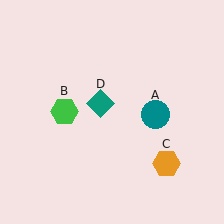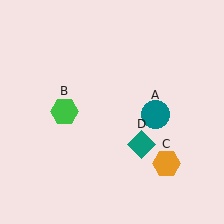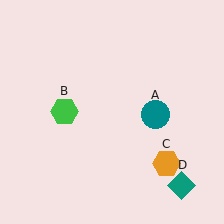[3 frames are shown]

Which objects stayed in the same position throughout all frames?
Teal circle (object A) and green hexagon (object B) and orange hexagon (object C) remained stationary.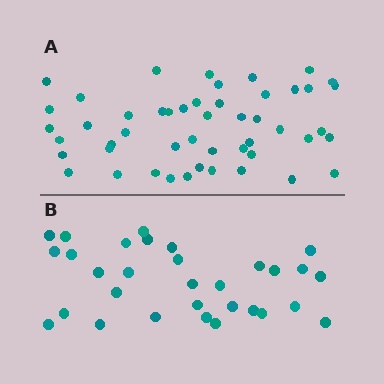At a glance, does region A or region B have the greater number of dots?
Region A (the top region) has more dots.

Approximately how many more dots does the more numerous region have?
Region A has approximately 20 more dots than region B.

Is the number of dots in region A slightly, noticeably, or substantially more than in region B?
Region A has substantially more. The ratio is roughly 1.6 to 1.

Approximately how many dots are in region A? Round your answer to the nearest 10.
About 50 dots. (The exact count is 49, which rounds to 50.)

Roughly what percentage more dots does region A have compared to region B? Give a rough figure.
About 60% more.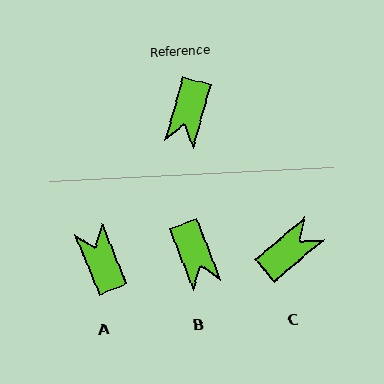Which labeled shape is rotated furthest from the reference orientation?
C, about 146 degrees away.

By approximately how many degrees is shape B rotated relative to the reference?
Approximately 36 degrees counter-clockwise.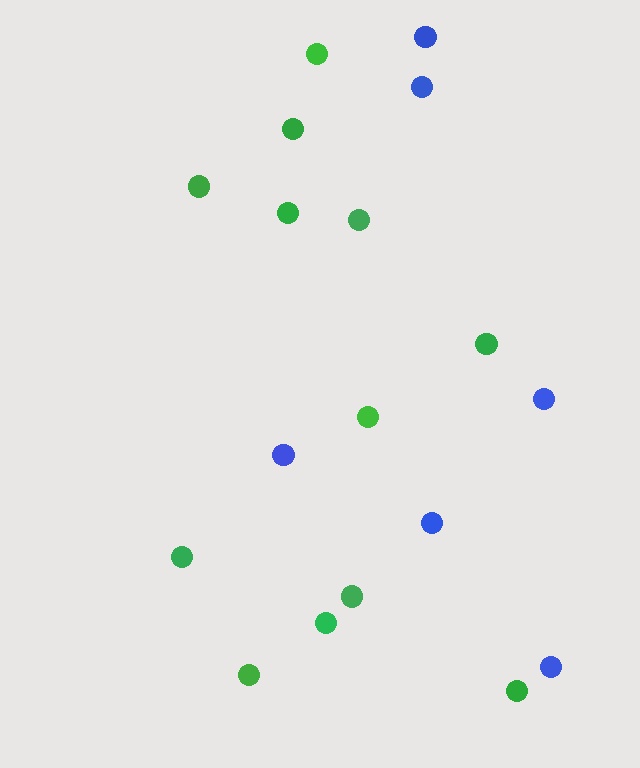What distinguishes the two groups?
There are 2 groups: one group of blue circles (6) and one group of green circles (12).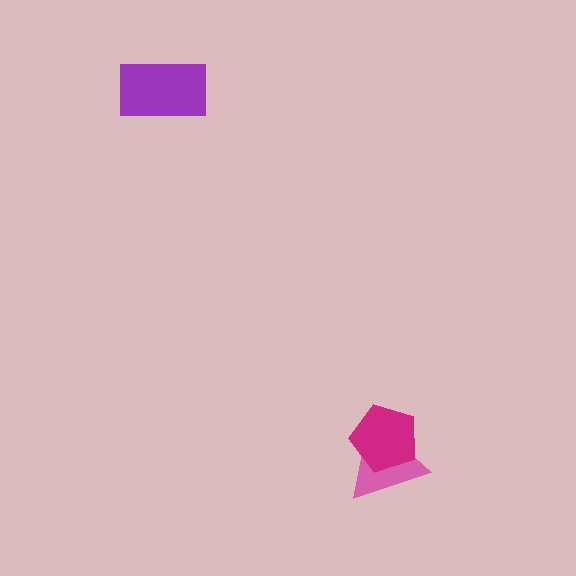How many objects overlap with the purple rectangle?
0 objects overlap with the purple rectangle.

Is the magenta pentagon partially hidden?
No, no other shape covers it.